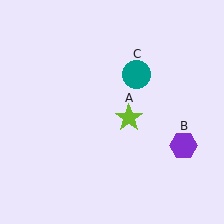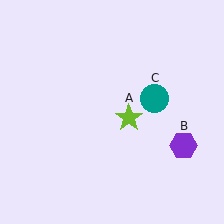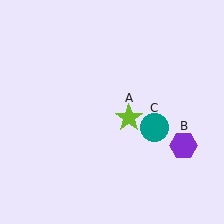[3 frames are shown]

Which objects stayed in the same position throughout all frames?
Lime star (object A) and purple hexagon (object B) remained stationary.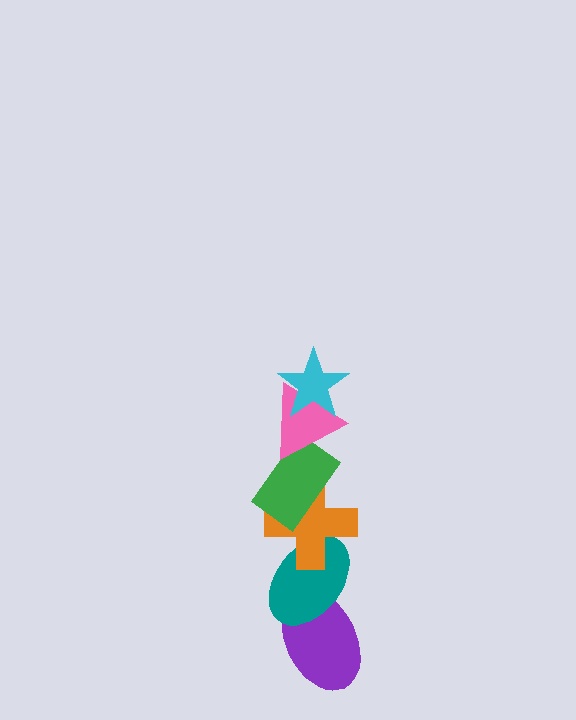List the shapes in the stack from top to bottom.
From top to bottom: the cyan star, the pink triangle, the green rectangle, the orange cross, the teal ellipse, the purple ellipse.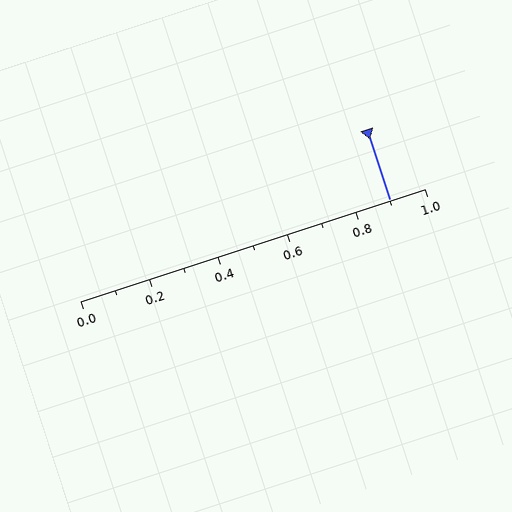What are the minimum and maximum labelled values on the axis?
The axis runs from 0.0 to 1.0.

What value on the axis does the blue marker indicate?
The marker indicates approximately 0.9.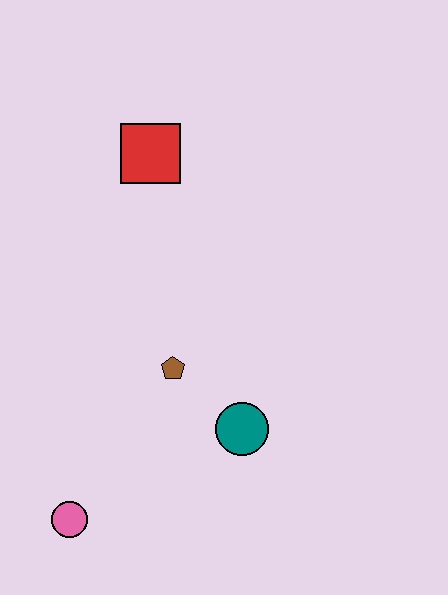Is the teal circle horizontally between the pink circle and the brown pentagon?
No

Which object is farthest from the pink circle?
The red square is farthest from the pink circle.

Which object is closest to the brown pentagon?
The teal circle is closest to the brown pentagon.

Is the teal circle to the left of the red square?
No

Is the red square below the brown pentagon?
No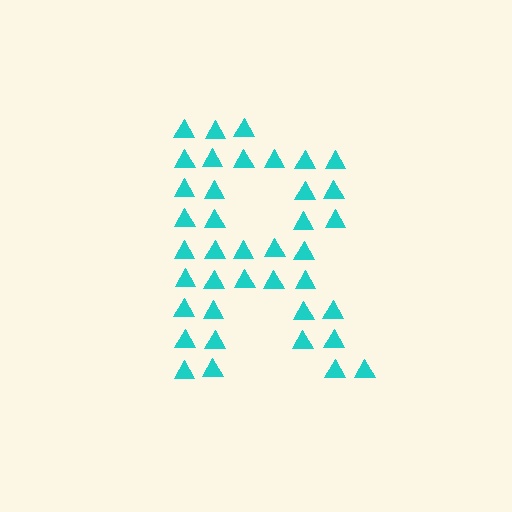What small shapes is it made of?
It is made of small triangles.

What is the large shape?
The large shape is the letter R.